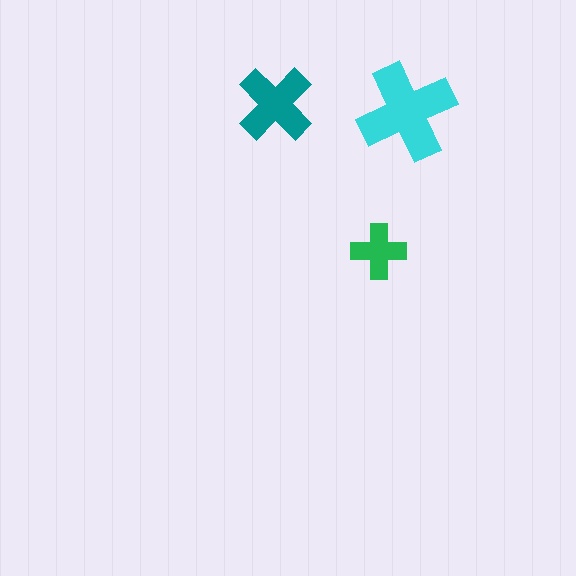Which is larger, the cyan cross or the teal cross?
The cyan one.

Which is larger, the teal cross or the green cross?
The teal one.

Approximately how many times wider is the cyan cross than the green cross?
About 2 times wider.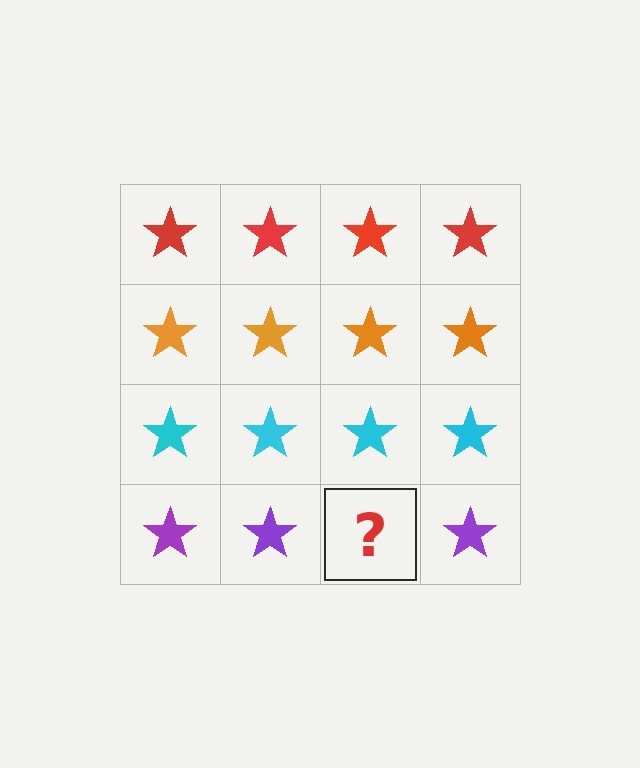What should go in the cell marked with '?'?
The missing cell should contain a purple star.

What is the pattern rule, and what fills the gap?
The rule is that each row has a consistent color. The gap should be filled with a purple star.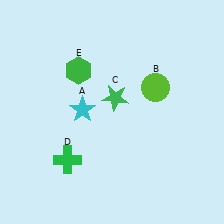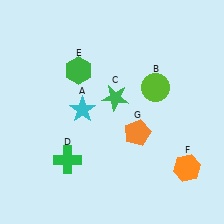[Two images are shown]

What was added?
An orange hexagon (F), an orange pentagon (G) were added in Image 2.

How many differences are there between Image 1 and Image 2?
There are 2 differences between the two images.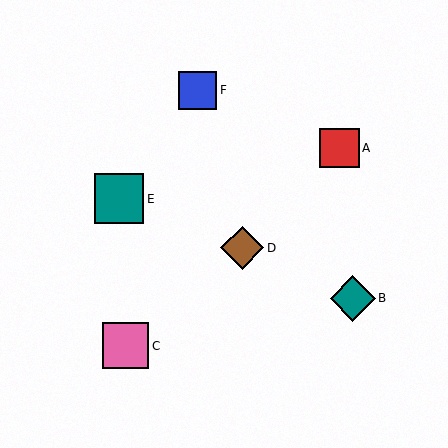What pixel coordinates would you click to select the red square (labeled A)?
Click at (339, 148) to select the red square A.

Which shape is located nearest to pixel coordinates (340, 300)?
The teal diamond (labeled B) at (353, 298) is nearest to that location.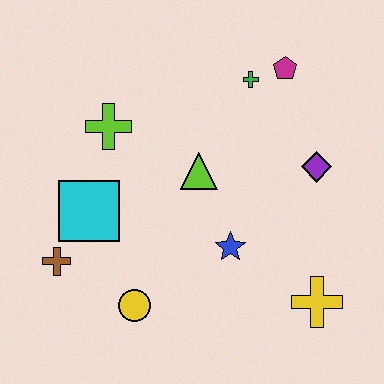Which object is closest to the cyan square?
The brown cross is closest to the cyan square.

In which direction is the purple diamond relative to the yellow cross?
The purple diamond is above the yellow cross.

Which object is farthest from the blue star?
The magenta pentagon is farthest from the blue star.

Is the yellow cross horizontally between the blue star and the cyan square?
No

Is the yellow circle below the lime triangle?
Yes